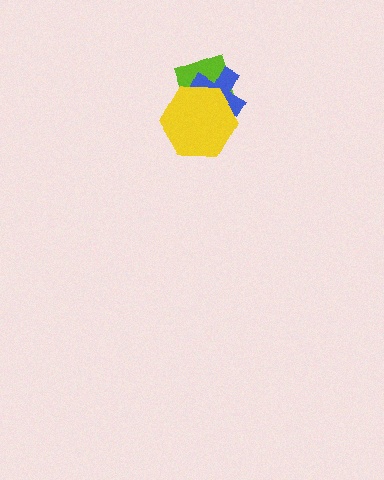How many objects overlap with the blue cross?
2 objects overlap with the blue cross.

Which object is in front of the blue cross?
The yellow hexagon is in front of the blue cross.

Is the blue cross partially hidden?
Yes, it is partially covered by another shape.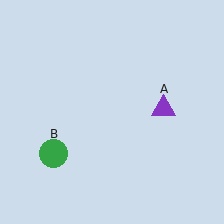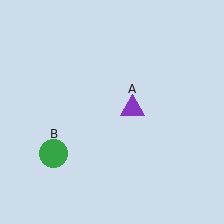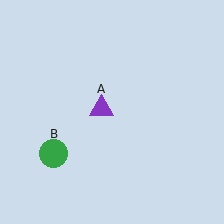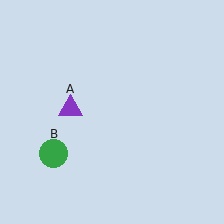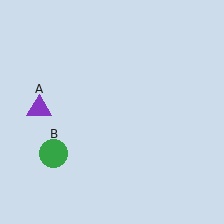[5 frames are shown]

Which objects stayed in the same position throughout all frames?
Green circle (object B) remained stationary.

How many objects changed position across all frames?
1 object changed position: purple triangle (object A).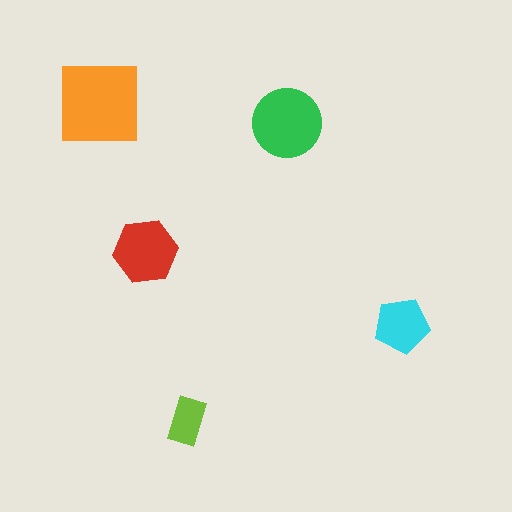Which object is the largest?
The orange square.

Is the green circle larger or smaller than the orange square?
Smaller.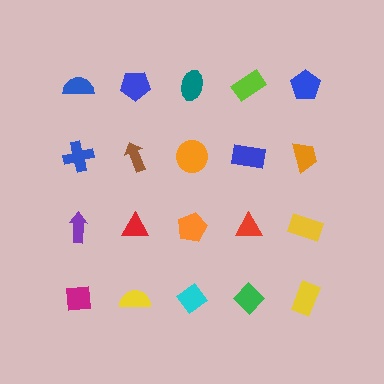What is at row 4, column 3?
A cyan diamond.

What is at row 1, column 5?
A blue pentagon.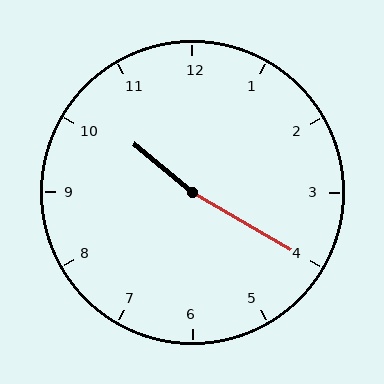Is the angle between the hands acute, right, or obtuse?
It is obtuse.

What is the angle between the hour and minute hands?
Approximately 170 degrees.